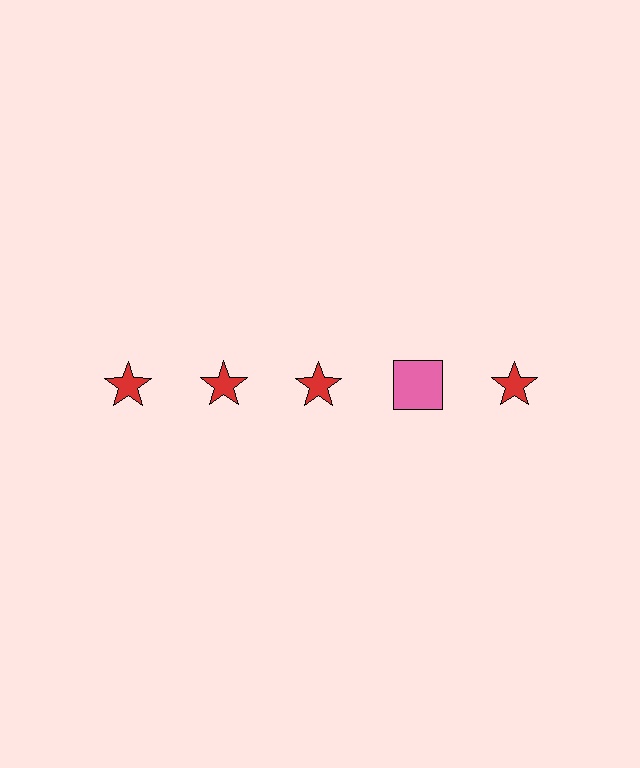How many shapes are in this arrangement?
There are 5 shapes arranged in a grid pattern.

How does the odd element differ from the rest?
It differs in both color (pink instead of red) and shape (square instead of star).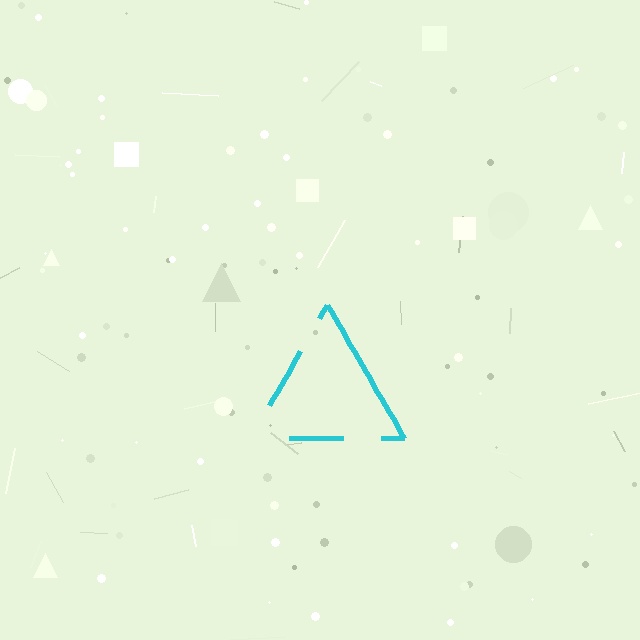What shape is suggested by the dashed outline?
The dashed outline suggests a triangle.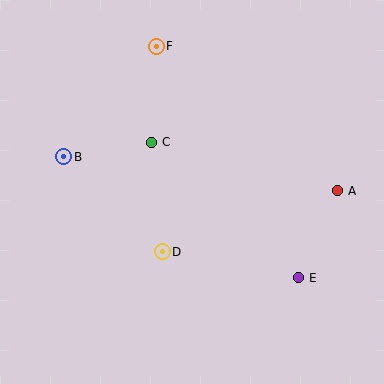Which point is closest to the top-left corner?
Point F is closest to the top-left corner.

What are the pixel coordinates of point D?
Point D is at (162, 252).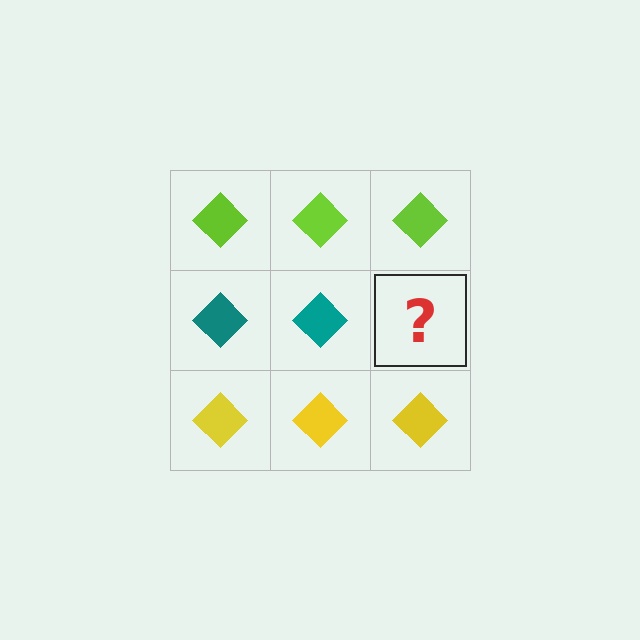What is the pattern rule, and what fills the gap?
The rule is that each row has a consistent color. The gap should be filled with a teal diamond.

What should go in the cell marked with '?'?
The missing cell should contain a teal diamond.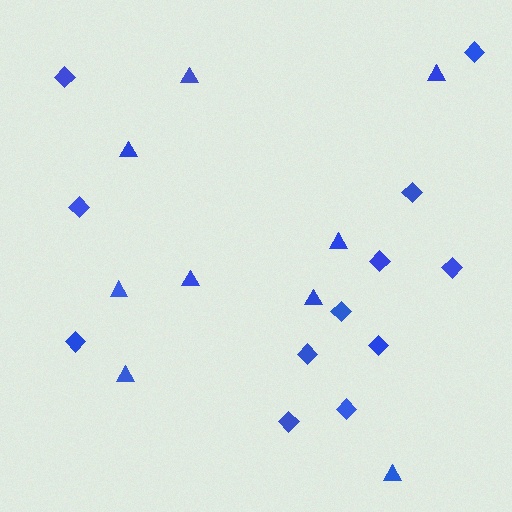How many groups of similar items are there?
There are 2 groups: one group of diamonds (12) and one group of triangles (9).